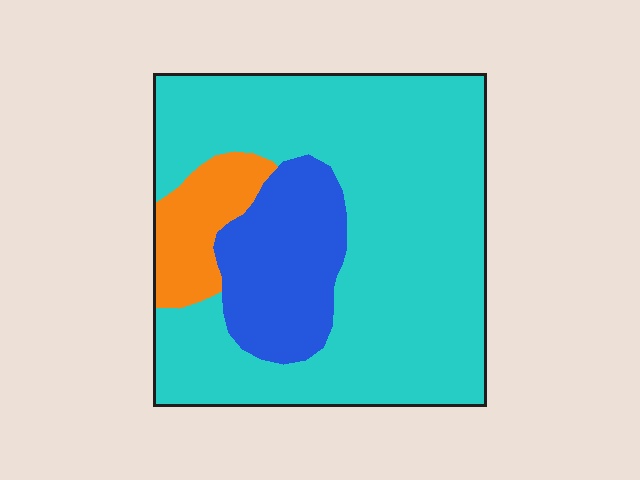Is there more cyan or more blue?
Cyan.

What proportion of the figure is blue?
Blue takes up less than a quarter of the figure.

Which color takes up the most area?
Cyan, at roughly 70%.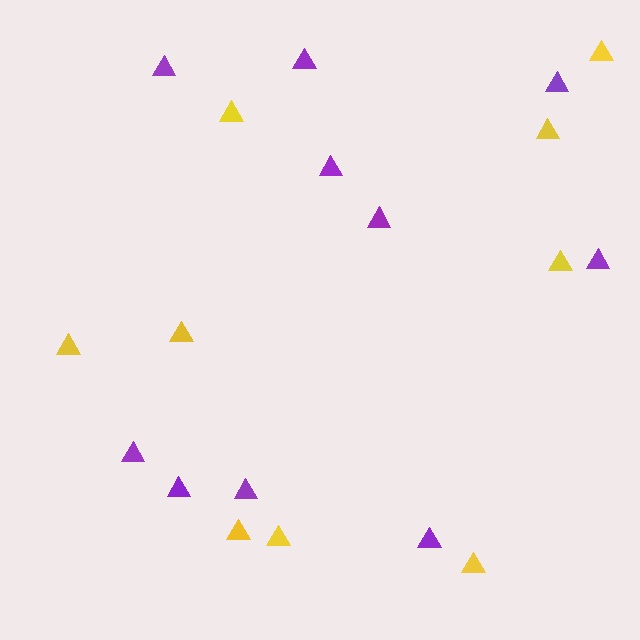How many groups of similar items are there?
There are 2 groups: one group of yellow triangles (9) and one group of purple triangles (10).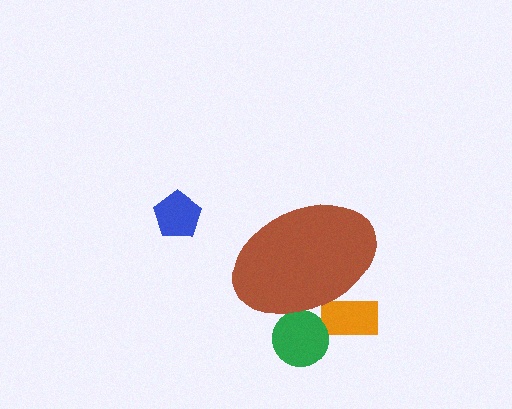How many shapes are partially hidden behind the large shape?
2 shapes are partially hidden.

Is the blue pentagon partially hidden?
No, the blue pentagon is fully visible.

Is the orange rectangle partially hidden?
Yes, the orange rectangle is partially hidden behind the brown ellipse.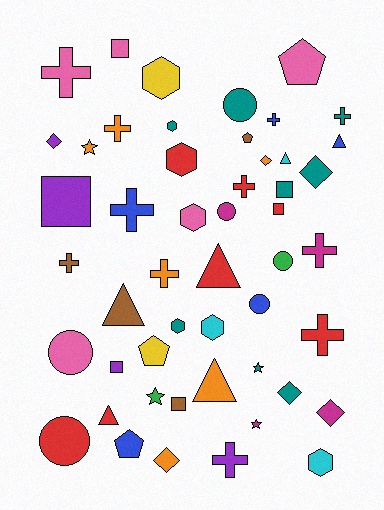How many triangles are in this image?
There are 6 triangles.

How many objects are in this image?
There are 50 objects.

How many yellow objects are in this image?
There are 2 yellow objects.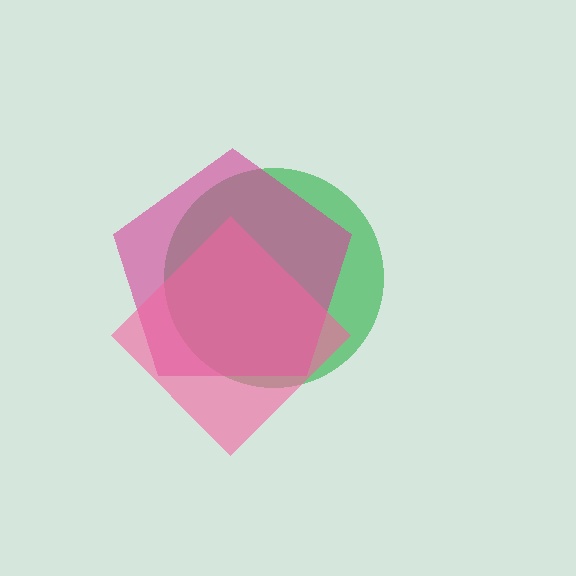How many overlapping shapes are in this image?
There are 3 overlapping shapes in the image.